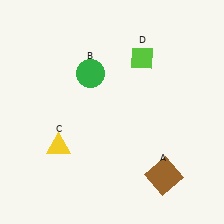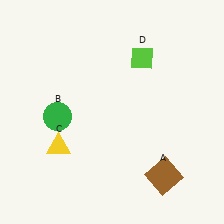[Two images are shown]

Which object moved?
The green circle (B) moved down.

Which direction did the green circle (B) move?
The green circle (B) moved down.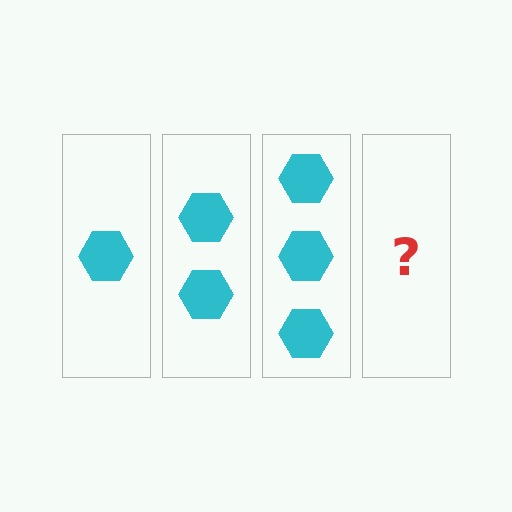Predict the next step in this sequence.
The next step is 4 hexagons.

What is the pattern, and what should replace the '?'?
The pattern is that each step adds one more hexagon. The '?' should be 4 hexagons.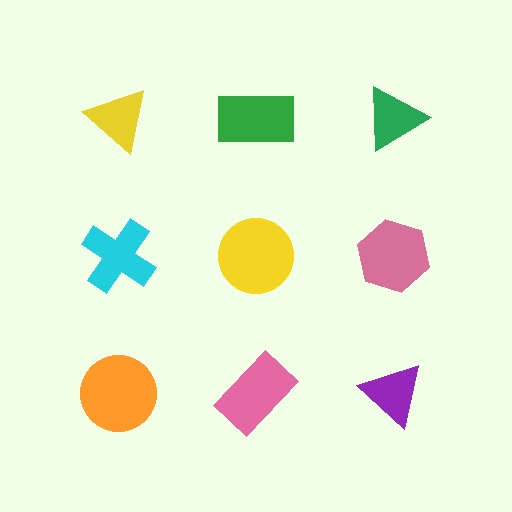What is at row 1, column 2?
A green rectangle.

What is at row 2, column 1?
A cyan cross.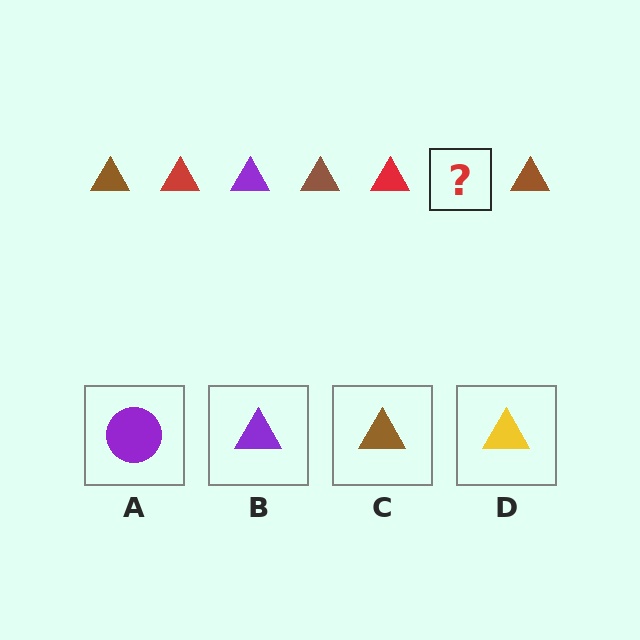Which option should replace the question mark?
Option B.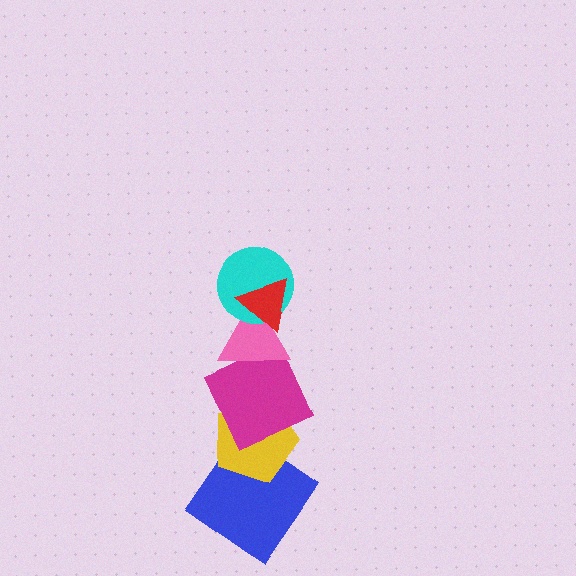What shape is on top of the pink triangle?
The cyan circle is on top of the pink triangle.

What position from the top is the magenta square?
The magenta square is 4th from the top.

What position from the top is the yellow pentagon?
The yellow pentagon is 5th from the top.